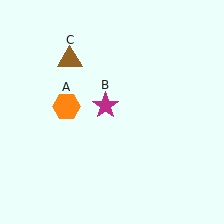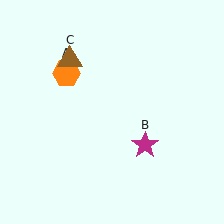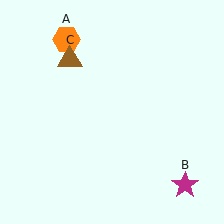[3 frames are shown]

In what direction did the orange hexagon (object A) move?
The orange hexagon (object A) moved up.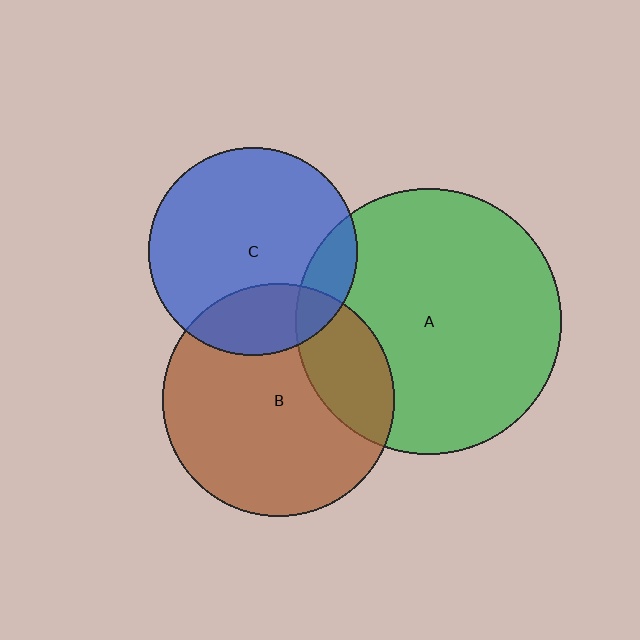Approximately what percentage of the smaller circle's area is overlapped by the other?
Approximately 15%.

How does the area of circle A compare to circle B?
Approximately 1.3 times.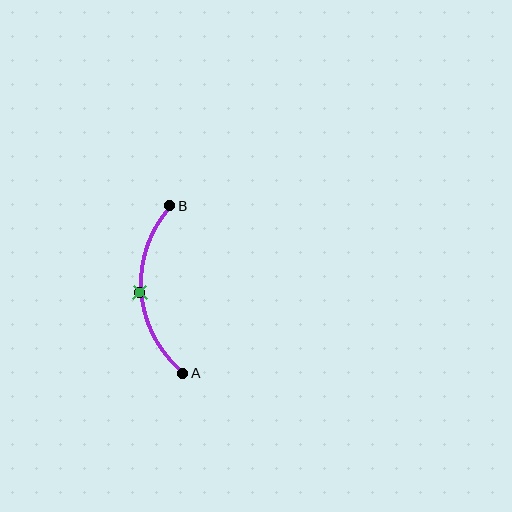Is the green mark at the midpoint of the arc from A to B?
Yes. The green mark lies on the arc at equal arc-length from both A and B — it is the arc midpoint.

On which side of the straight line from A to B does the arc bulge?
The arc bulges to the left of the straight line connecting A and B.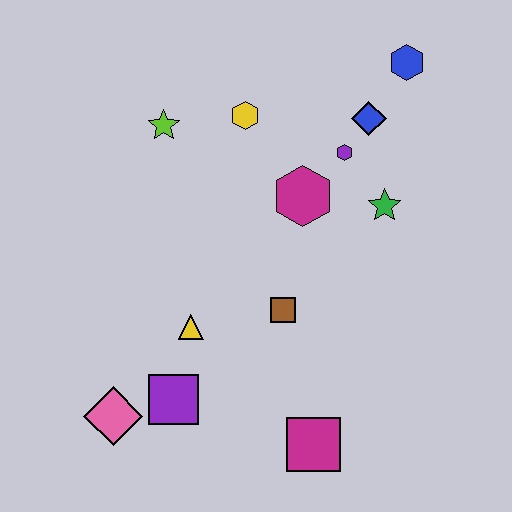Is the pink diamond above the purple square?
No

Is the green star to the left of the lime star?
No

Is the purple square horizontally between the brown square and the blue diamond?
No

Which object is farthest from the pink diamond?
The blue hexagon is farthest from the pink diamond.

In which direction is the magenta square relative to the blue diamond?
The magenta square is below the blue diamond.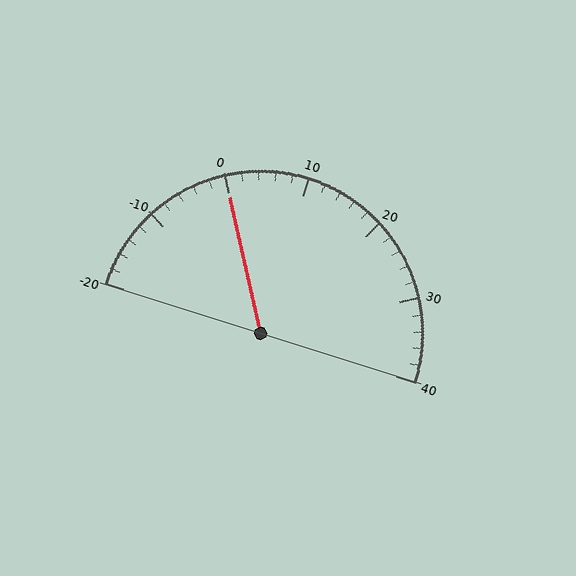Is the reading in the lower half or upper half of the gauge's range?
The reading is in the lower half of the range (-20 to 40).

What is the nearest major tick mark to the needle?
The nearest major tick mark is 0.